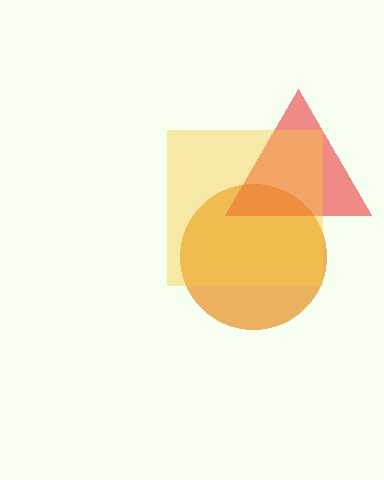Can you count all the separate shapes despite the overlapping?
Yes, there are 3 separate shapes.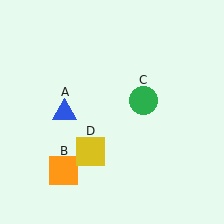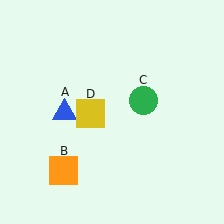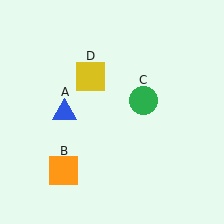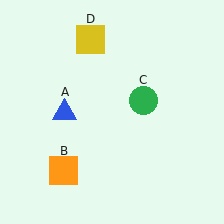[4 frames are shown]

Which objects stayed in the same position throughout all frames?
Blue triangle (object A) and orange square (object B) and green circle (object C) remained stationary.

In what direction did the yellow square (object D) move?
The yellow square (object D) moved up.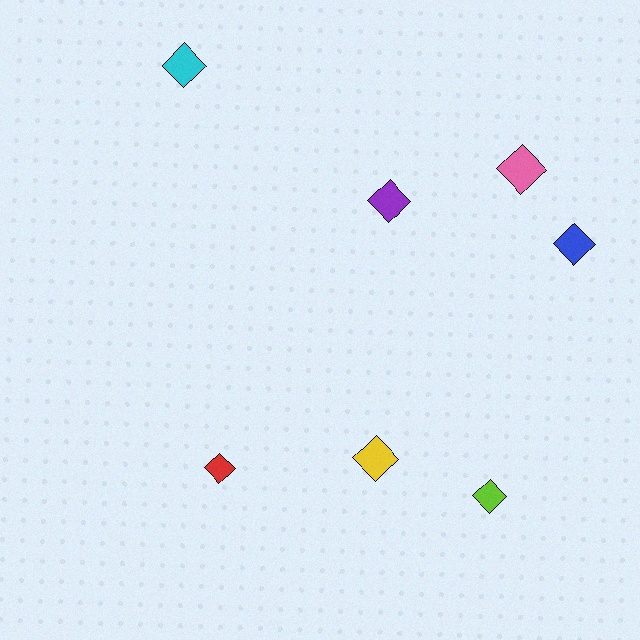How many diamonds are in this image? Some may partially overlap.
There are 7 diamonds.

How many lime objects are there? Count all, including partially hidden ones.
There is 1 lime object.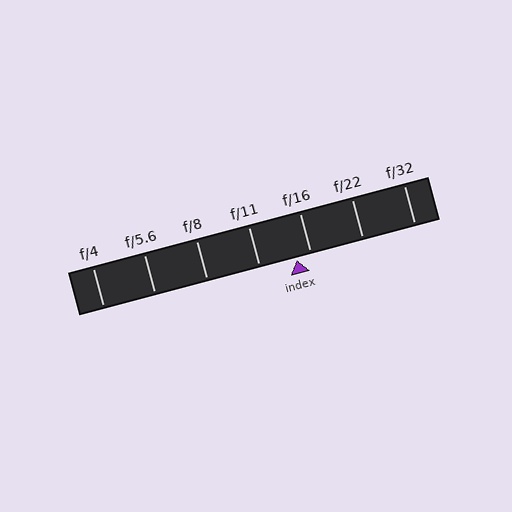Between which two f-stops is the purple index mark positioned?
The index mark is between f/11 and f/16.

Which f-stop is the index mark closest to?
The index mark is closest to f/16.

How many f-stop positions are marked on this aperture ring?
There are 7 f-stop positions marked.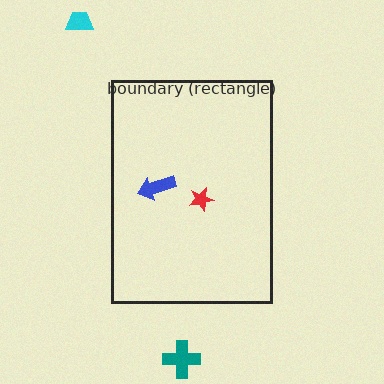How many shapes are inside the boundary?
2 inside, 2 outside.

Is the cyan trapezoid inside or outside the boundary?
Outside.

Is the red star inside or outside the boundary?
Inside.